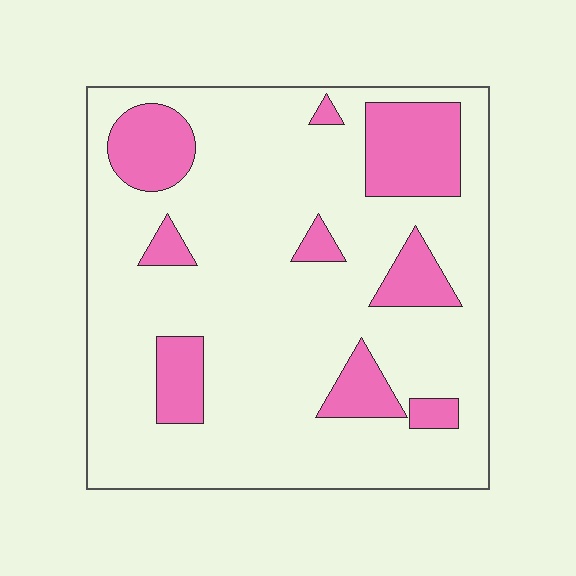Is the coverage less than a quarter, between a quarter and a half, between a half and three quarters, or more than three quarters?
Less than a quarter.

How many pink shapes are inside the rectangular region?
9.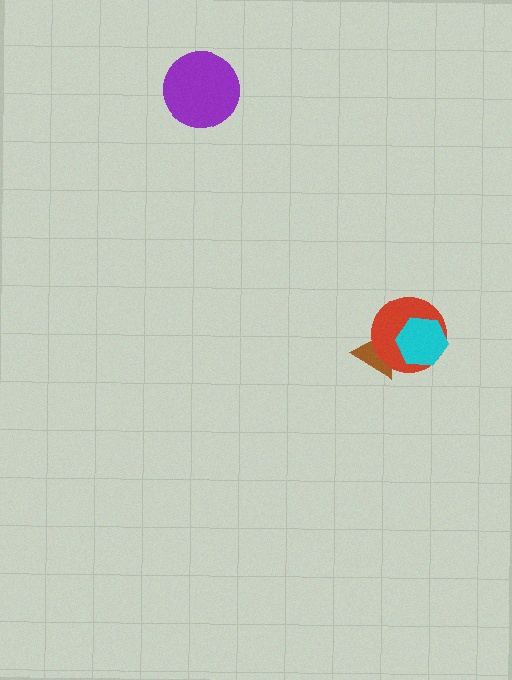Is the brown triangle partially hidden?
Yes, it is partially covered by another shape.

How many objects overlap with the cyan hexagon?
2 objects overlap with the cyan hexagon.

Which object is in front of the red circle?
The cyan hexagon is in front of the red circle.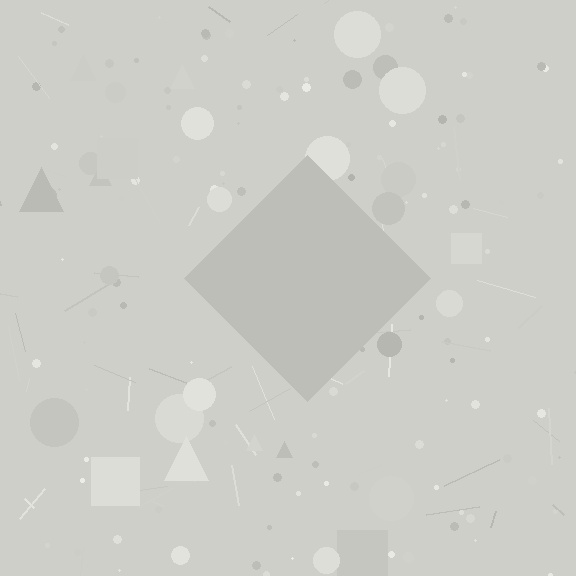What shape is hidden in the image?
A diamond is hidden in the image.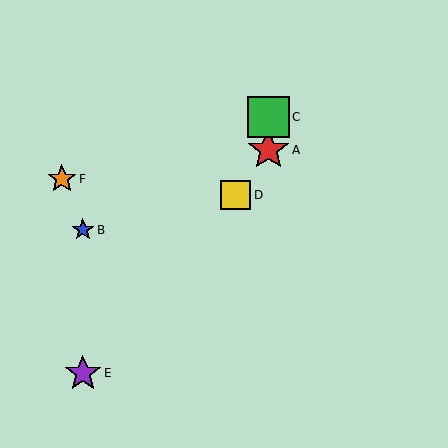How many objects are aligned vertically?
2 objects (A, C) are aligned vertically.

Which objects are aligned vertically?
Objects A, C are aligned vertically.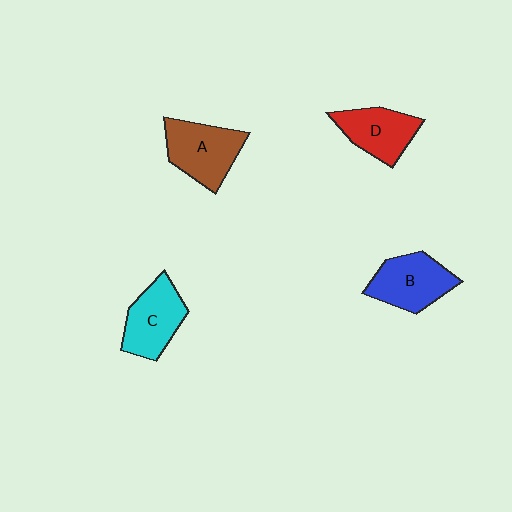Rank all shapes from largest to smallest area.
From largest to smallest: A (brown), B (blue), C (cyan), D (red).